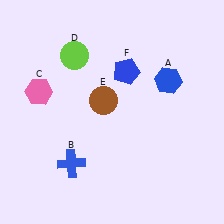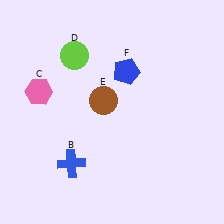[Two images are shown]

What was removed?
The blue hexagon (A) was removed in Image 2.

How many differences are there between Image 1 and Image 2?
There is 1 difference between the two images.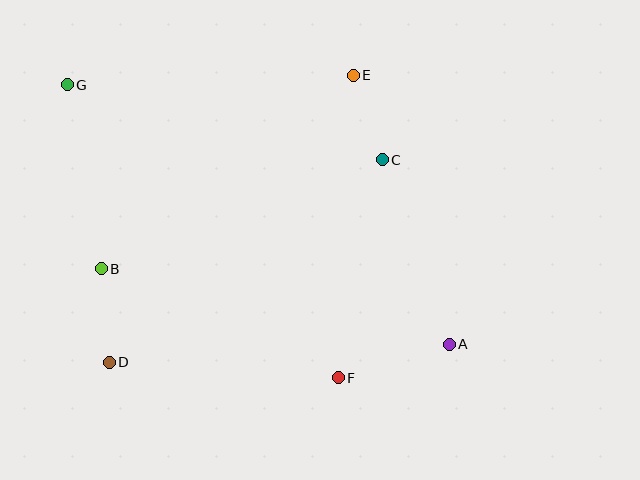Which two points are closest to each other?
Points C and E are closest to each other.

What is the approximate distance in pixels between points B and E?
The distance between B and E is approximately 317 pixels.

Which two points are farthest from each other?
Points A and G are farthest from each other.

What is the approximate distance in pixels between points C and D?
The distance between C and D is approximately 340 pixels.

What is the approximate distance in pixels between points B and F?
The distance between B and F is approximately 261 pixels.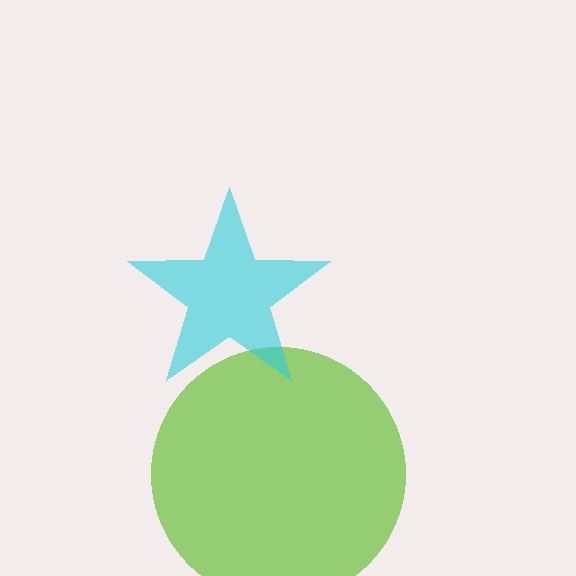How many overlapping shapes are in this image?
There are 2 overlapping shapes in the image.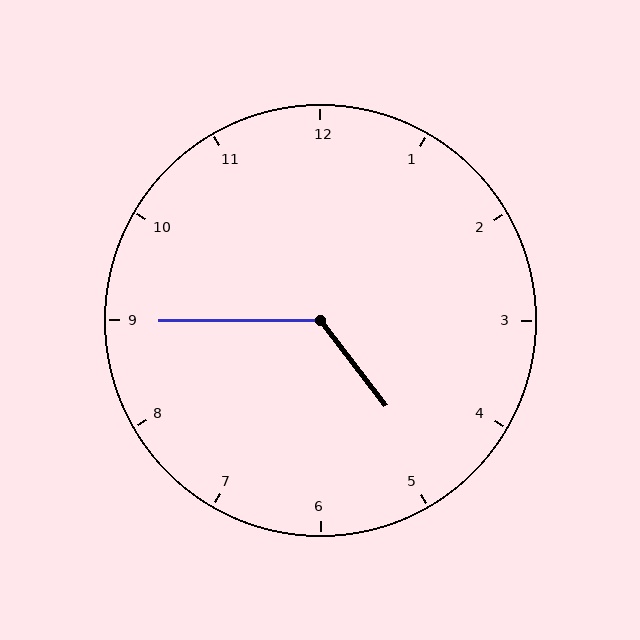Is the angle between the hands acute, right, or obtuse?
It is obtuse.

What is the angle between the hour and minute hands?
Approximately 128 degrees.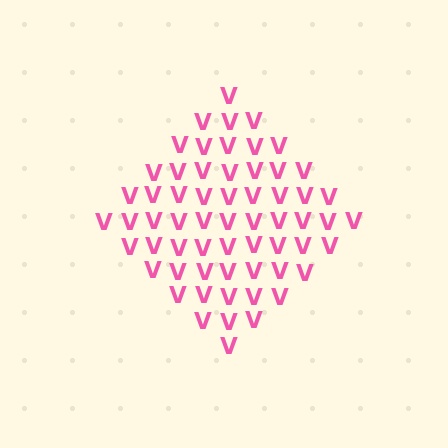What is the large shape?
The large shape is a diamond.